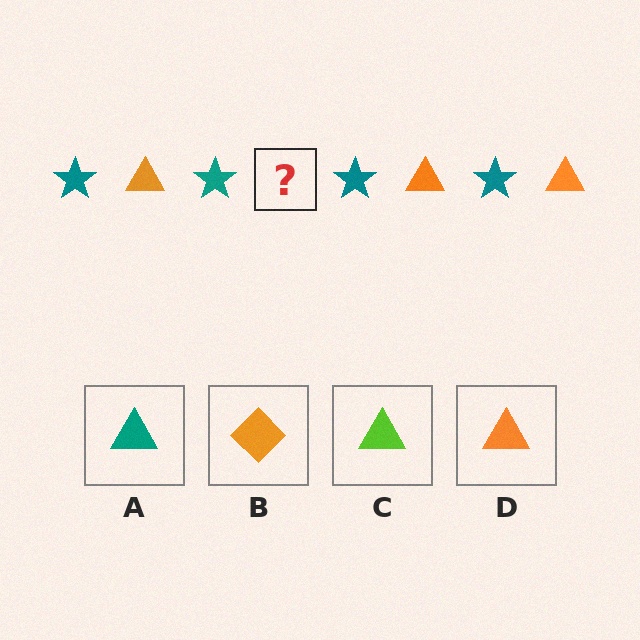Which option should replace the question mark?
Option D.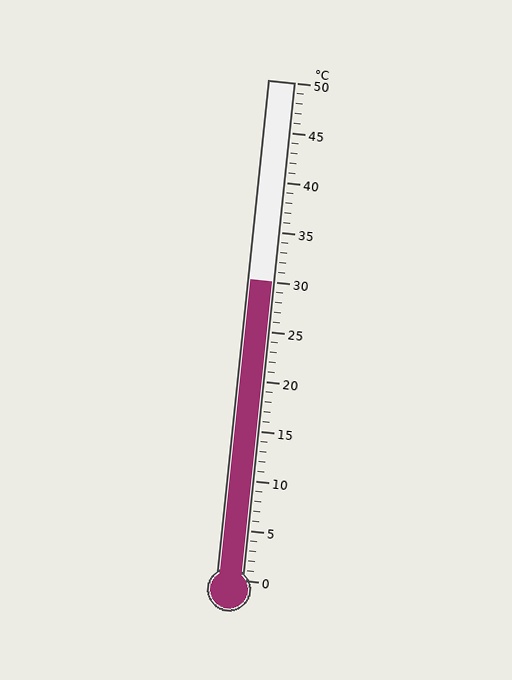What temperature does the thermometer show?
The thermometer shows approximately 30°C.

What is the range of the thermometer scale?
The thermometer scale ranges from 0°C to 50°C.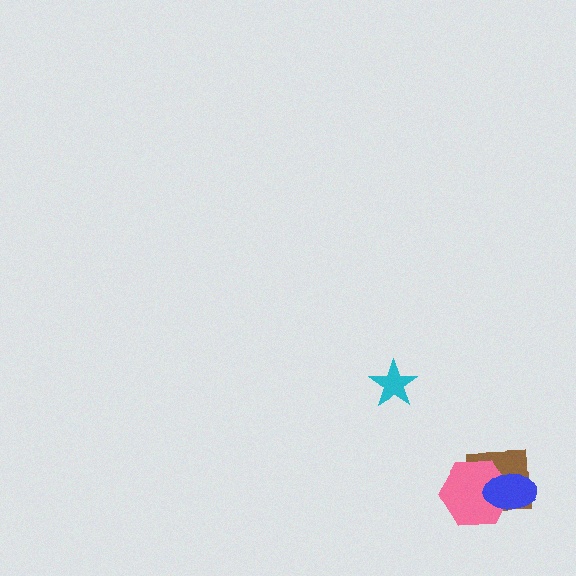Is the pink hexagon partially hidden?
Yes, it is partially covered by another shape.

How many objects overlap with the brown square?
2 objects overlap with the brown square.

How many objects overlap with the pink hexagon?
2 objects overlap with the pink hexagon.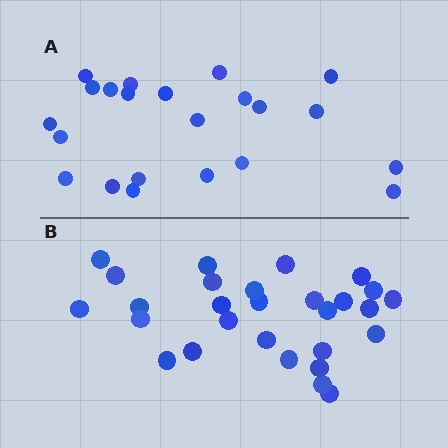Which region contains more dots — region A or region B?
Region B (the bottom region) has more dots.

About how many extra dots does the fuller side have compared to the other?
Region B has about 6 more dots than region A.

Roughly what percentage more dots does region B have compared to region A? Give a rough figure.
About 25% more.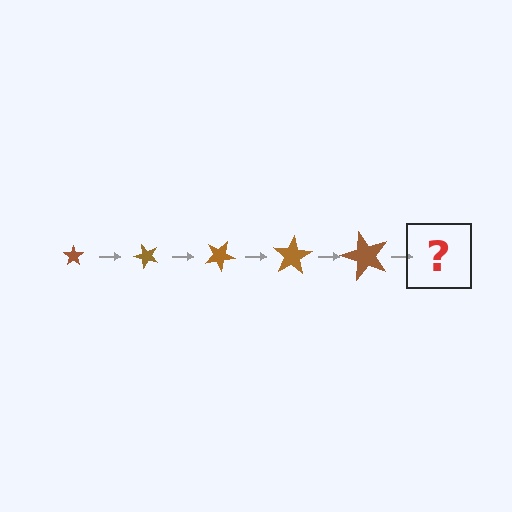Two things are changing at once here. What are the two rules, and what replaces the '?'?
The two rules are that the star grows larger each step and it rotates 50 degrees each step. The '?' should be a star, larger than the previous one and rotated 250 degrees from the start.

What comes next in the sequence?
The next element should be a star, larger than the previous one and rotated 250 degrees from the start.